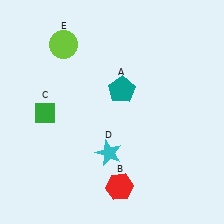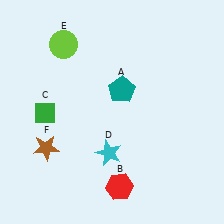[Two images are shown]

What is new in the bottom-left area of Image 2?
A brown star (F) was added in the bottom-left area of Image 2.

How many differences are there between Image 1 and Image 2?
There is 1 difference between the two images.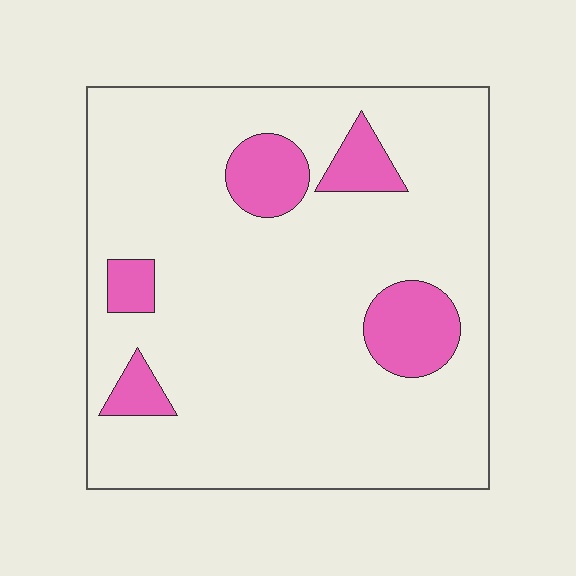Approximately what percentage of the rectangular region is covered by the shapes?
Approximately 15%.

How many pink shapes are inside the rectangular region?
5.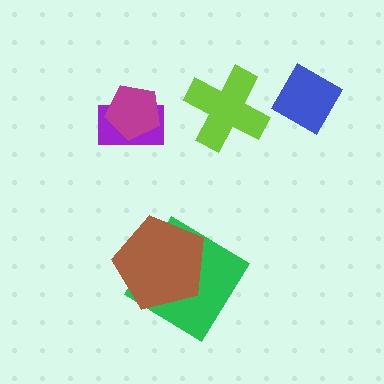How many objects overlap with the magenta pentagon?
1 object overlaps with the magenta pentagon.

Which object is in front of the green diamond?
The brown pentagon is in front of the green diamond.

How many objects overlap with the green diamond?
1 object overlaps with the green diamond.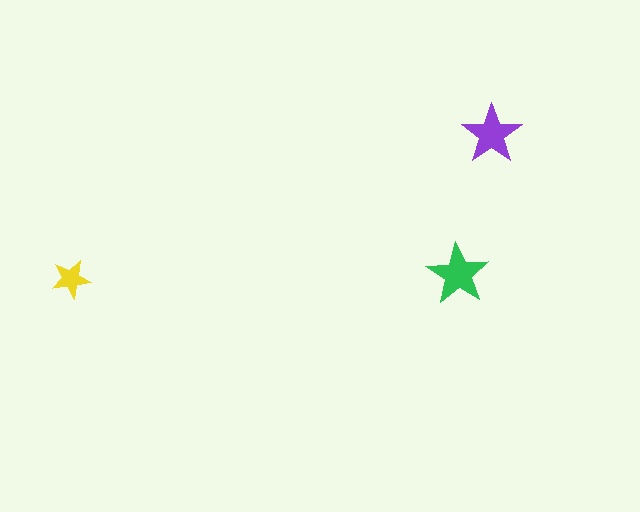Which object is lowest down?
The yellow star is bottommost.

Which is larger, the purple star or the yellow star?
The purple one.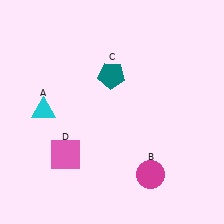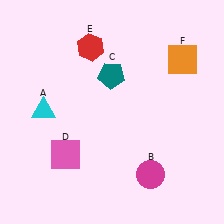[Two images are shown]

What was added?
A red hexagon (E), an orange square (F) were added in Image 2.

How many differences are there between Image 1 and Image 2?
There are 2 differences between the two images.